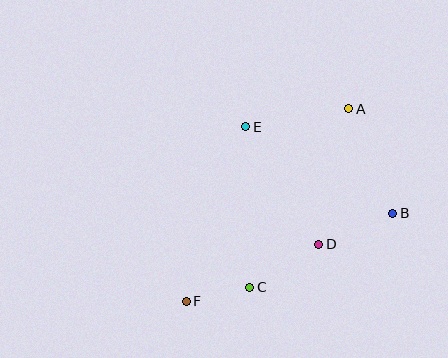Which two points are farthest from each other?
Points A and F are farthest from each other.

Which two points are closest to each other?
Points C and F are closest to each other.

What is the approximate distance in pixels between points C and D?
The distance between C and D is approximately 81 pixels.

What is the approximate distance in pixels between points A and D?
The distance between A and D is approximately 139 pixels.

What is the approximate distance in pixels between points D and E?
The distance between D and E is approximately 138 pixels.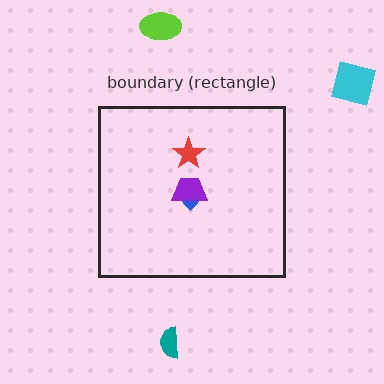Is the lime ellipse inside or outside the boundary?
Outside.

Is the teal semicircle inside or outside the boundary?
Outside.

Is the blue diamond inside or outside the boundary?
Inside.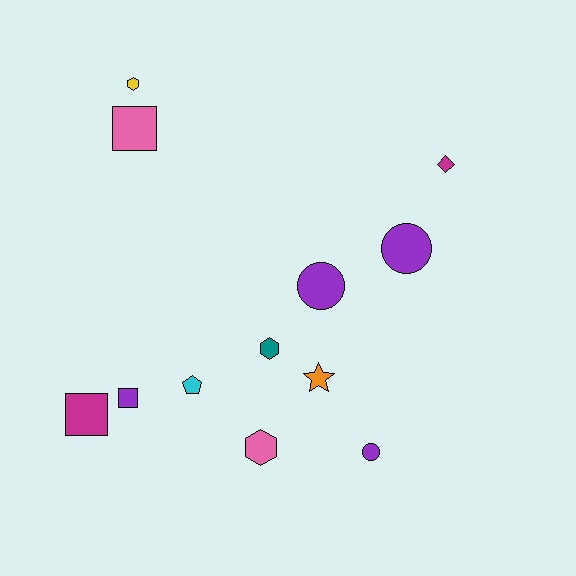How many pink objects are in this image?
There are 2 pink objects.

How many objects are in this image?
There are 12 objects.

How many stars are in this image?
There is 1 star.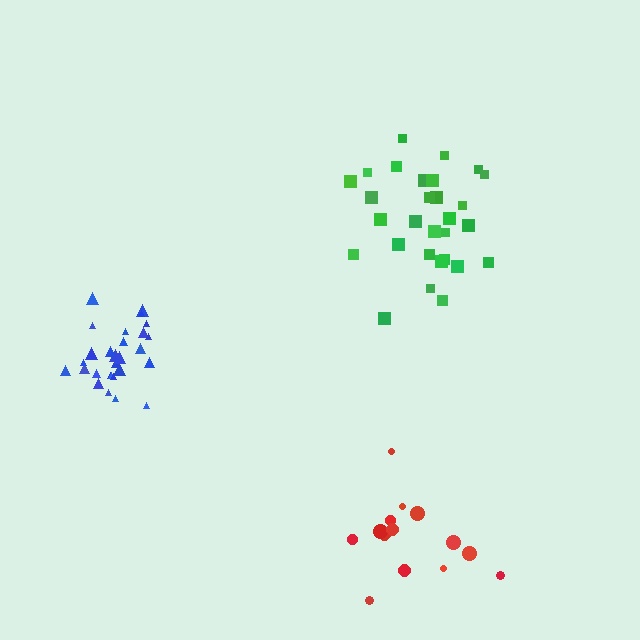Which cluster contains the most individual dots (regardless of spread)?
Green (30).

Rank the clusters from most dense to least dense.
blue, green, red.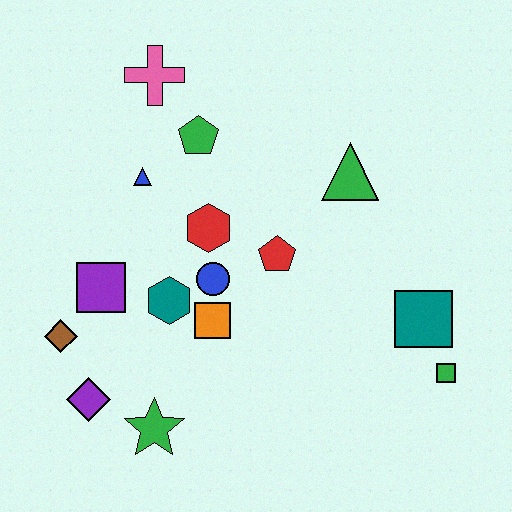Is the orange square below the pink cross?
Yes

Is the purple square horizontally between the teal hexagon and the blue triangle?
No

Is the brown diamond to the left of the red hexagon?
Yes